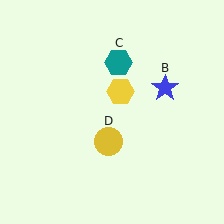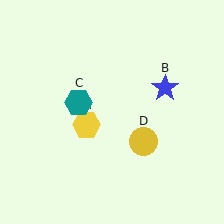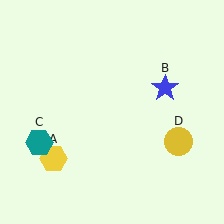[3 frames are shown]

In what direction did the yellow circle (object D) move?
The yellow circle (object D) moved right.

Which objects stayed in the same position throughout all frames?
Blue star (object B) remained stationary.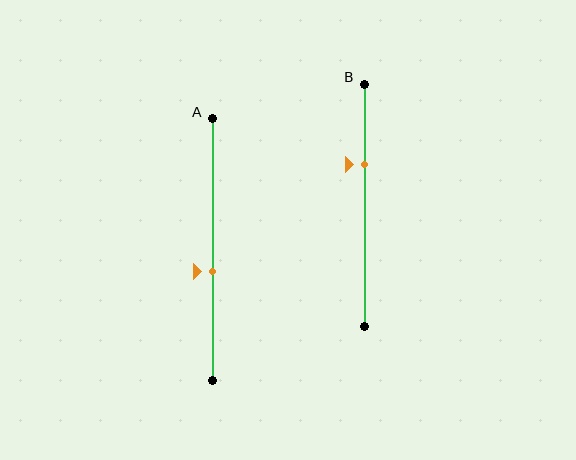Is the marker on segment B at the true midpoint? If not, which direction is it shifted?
No, the marker on segment B is shifted upward by about 17% of the segment length.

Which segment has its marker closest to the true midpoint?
Segment A has its marker closest to the true midpoint.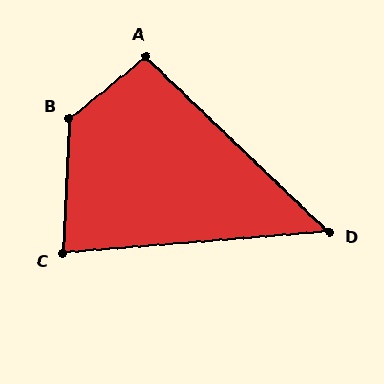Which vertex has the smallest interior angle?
D, at approximately 48 degrees.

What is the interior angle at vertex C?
Approximately 83 degrees (acute).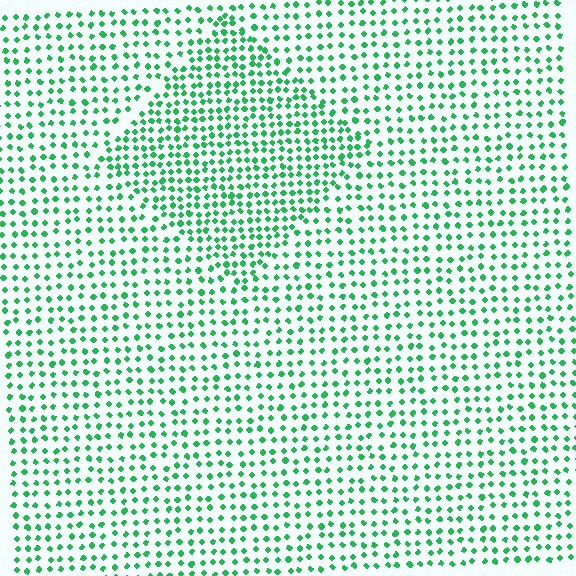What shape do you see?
I see a diamond.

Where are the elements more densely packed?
The elements are more densely packed inside the diamond boundary.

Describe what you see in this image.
The image contains small green elements arranged at two different densities. A diamond-shaped region is visible where the elements are more densely packed than the surrounding area.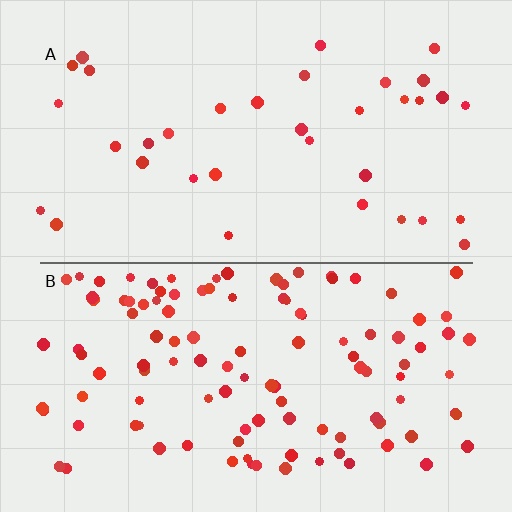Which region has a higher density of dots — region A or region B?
B (the bottom).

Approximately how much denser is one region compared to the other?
Approximately 3.3× — region B over region A.